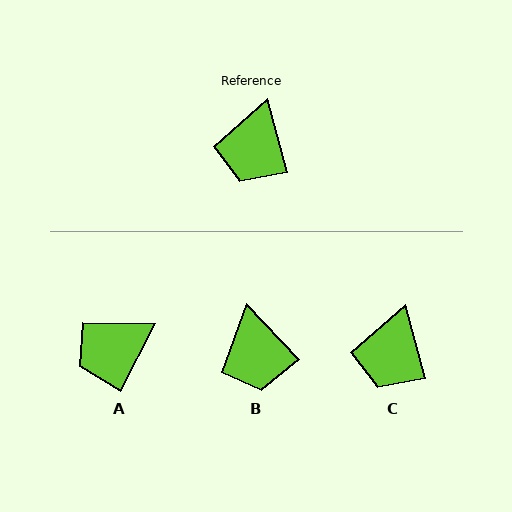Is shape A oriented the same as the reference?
No, it is off by about 42 degrees.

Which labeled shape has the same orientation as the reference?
C.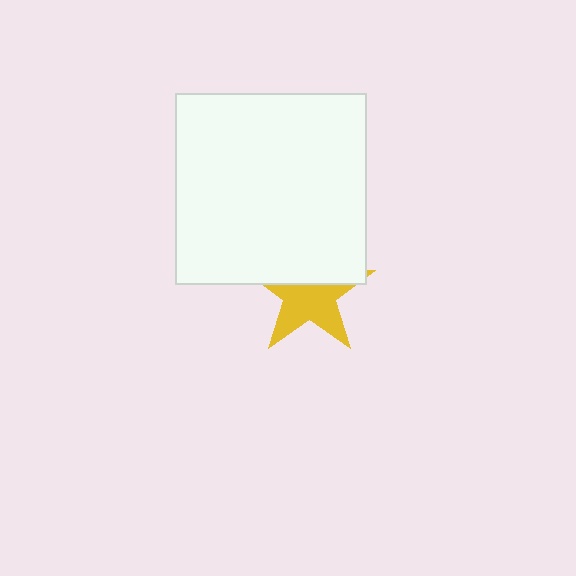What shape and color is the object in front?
The object in front is a white square.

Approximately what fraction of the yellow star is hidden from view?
Roughly 44% of the yellow star is hidden behind the white square.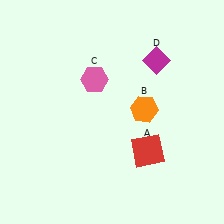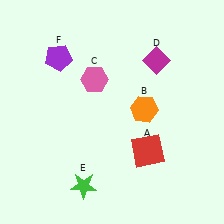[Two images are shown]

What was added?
A green star (E), a purple pentagon (F) were added in Image 2.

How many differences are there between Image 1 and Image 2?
There are 2 differences between the two images.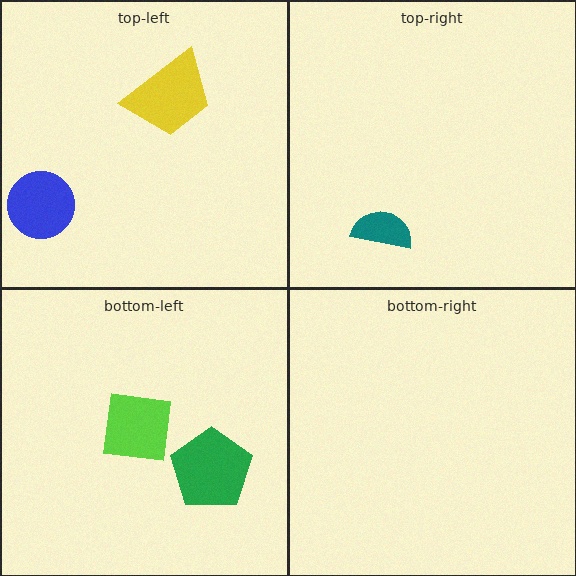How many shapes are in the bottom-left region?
2.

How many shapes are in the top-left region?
2.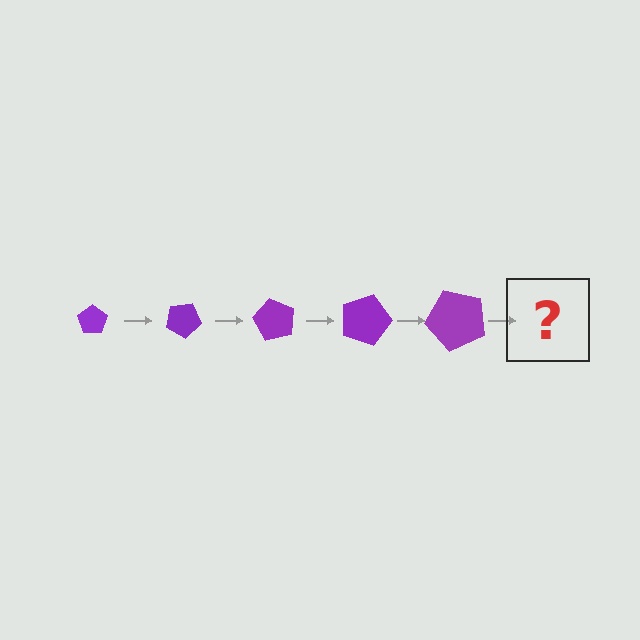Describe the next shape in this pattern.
It should be a pentagon, larger than the previous one and rotated 150 degrees from the start.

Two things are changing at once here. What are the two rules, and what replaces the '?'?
The two rules are that the pentagon grows larger each step and it rotates 30 degrees each step. The '?' should be a pentagon, larger than the previous one and rotated 150 degrees from the start.